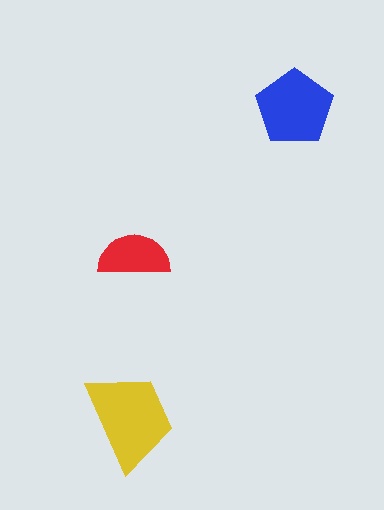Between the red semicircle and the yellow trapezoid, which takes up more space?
The yellow trapezoid.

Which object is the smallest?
The red semicircle.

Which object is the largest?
The yellow trapezoid.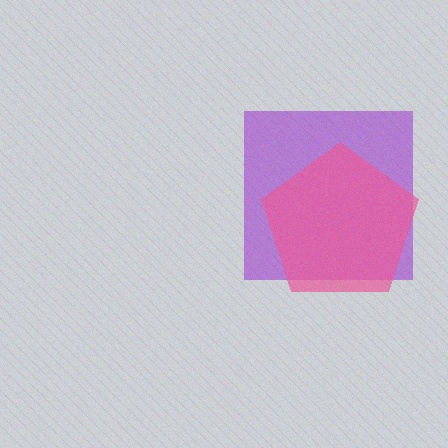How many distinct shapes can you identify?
There are 2 distinct shapes: a purple square, a pink pentagon.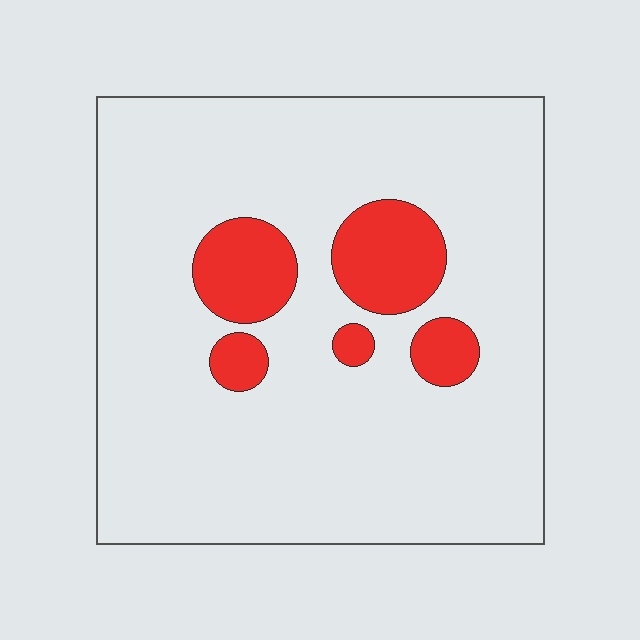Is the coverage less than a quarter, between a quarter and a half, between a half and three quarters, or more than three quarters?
Less than a quarter.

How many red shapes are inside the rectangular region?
5.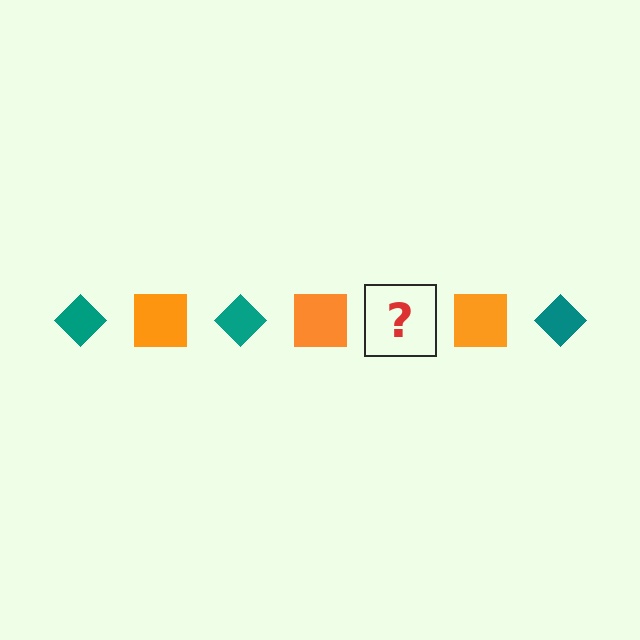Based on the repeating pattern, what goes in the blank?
The blank should be a teal diamond.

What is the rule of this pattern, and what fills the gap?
The rule is that the pattern alternates between teal diamond and orange square. The gap should be filled with a teal diamond.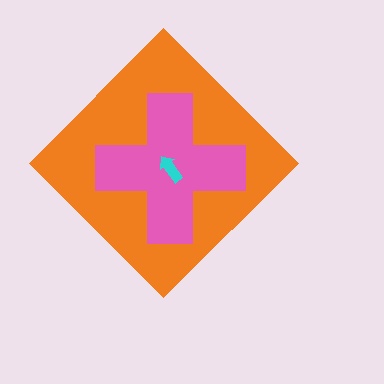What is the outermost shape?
The orange diamond.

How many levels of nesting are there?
3.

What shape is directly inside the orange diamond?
The pink cross.